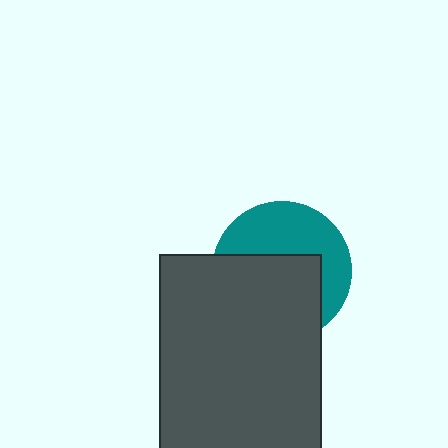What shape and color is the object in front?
The object in front is a dark gray rectangle.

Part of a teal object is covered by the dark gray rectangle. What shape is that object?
It is a circle.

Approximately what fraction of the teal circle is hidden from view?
Roughly 54% of the teal circle is hidden behind the dark gray rectangle.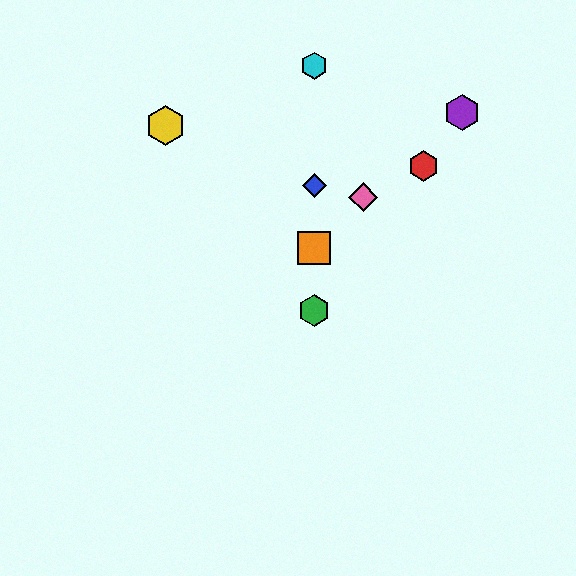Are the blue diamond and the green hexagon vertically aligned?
Yes, both are at x≈314.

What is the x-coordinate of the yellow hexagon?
The yellow hexagon is at x≈165.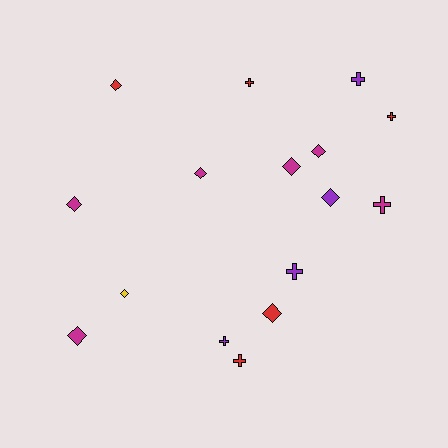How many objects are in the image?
There are 16 objects.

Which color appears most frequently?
Magenta, with 6 objects.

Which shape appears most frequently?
Diamond, with 9 objects.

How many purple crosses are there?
There are 3 purple crosses.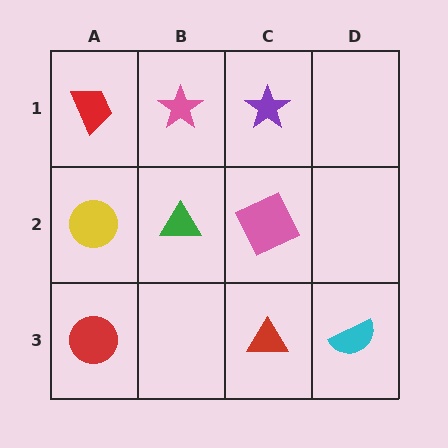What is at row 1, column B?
A pink star.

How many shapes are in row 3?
3 shapes.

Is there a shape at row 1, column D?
No, that cell is empty.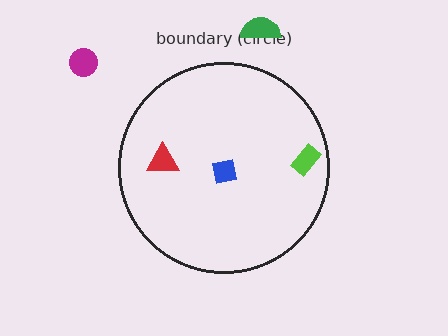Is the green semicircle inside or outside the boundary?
Outside.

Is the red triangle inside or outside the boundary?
Inside.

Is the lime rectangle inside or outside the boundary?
Inside.